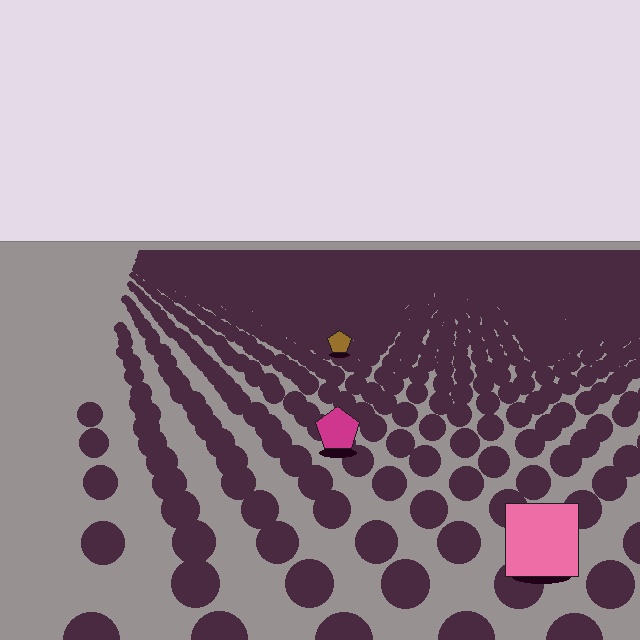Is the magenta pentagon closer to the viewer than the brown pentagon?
Yes. The magenta pentagon is closer — you can tell from the texture gradient: the ground texture is coarser near it.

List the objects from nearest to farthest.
From nearest to farthest: the pink square, the magenta pentagon, the brown pentagon.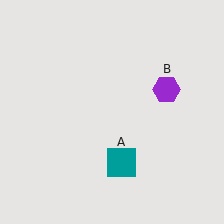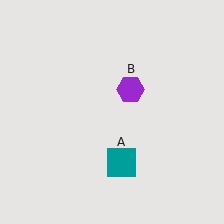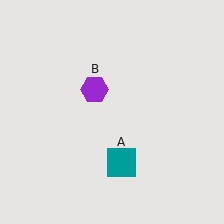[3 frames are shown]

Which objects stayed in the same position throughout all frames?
Teal square (object A) remained stationary.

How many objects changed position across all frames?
1 object changed position: purple hexagon (object B).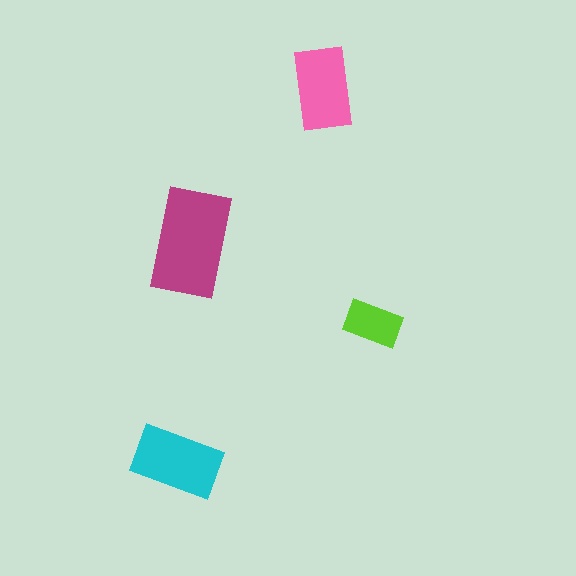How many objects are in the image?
There are 4 objects in the image.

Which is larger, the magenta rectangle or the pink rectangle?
The magenta one.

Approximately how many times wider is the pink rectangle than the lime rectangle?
About 1.5 times wider.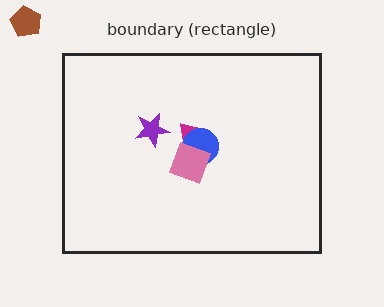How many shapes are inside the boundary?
4 inside, 1 outside.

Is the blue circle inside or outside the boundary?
Inside.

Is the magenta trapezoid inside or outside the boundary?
Inside.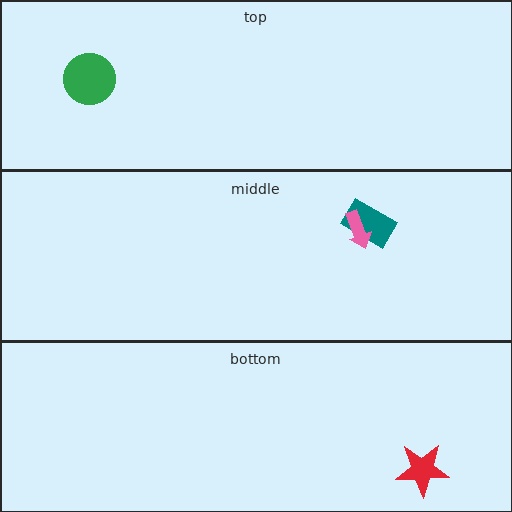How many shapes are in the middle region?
2.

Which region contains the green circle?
The top region.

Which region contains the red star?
The bottom region.